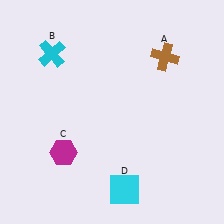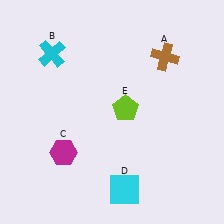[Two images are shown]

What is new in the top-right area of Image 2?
A lime pentagon (E) was added in the top-right area of Image 2.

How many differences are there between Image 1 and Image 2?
There is 1 difference between the two images.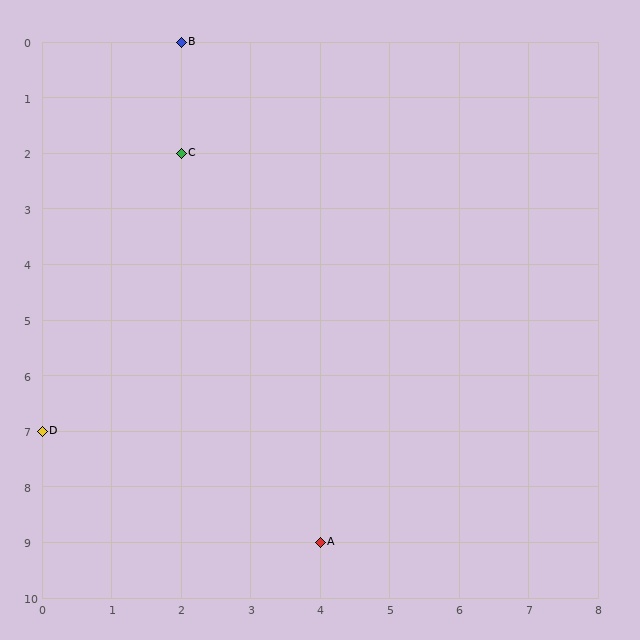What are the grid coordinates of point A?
Point A is at grid coordinates (4, 9).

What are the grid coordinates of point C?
Point C is at grid coordinates (2, 2).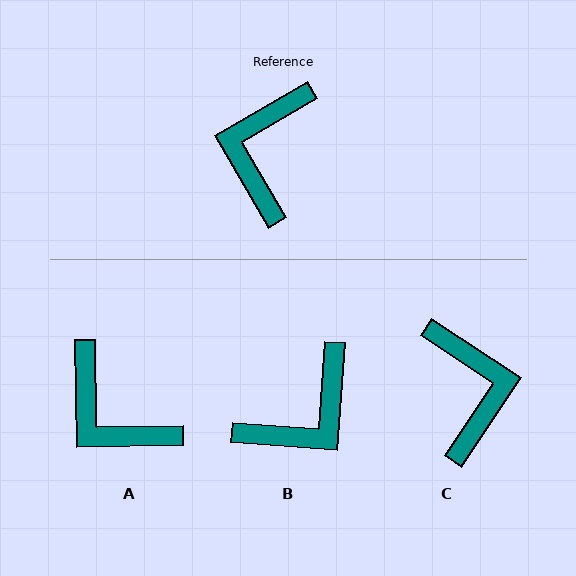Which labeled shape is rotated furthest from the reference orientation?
C, about 154 degrees away.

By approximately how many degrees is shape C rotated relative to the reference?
Approximately 154 degrees clockwise.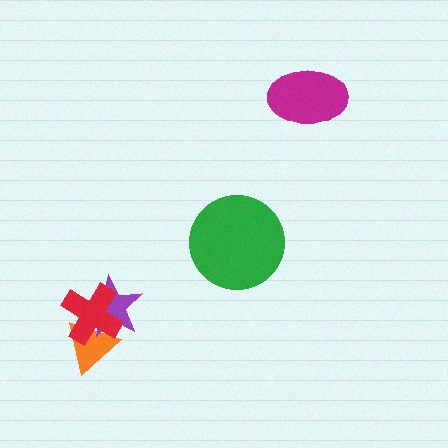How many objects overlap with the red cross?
2 objects overlap with the red cross.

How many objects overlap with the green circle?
0 objects overlap with the green circle.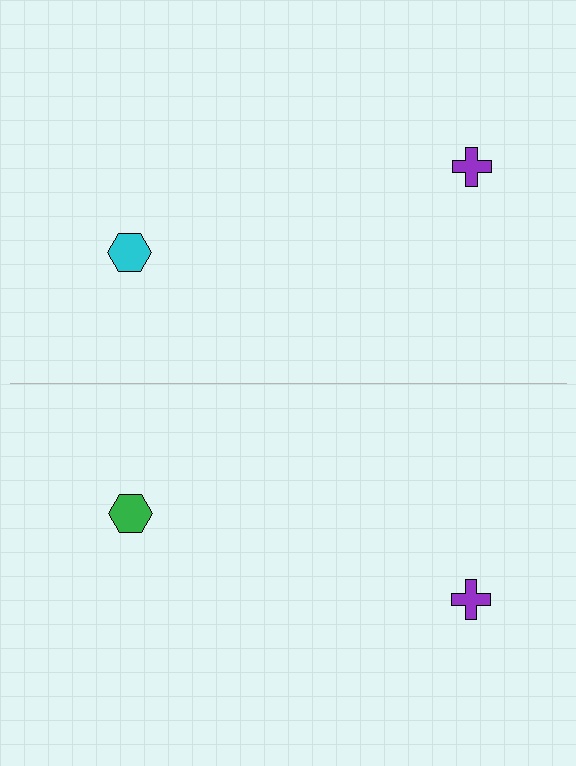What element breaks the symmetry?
The green hexagon on the bottom side breaks the symmetry — its mirror counterpart is cyan.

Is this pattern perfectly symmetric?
No, the pattern is not perfectly symmetric. The green hexagon on the bottom side breaks the symmetry — its mirror counterpart is cyan.